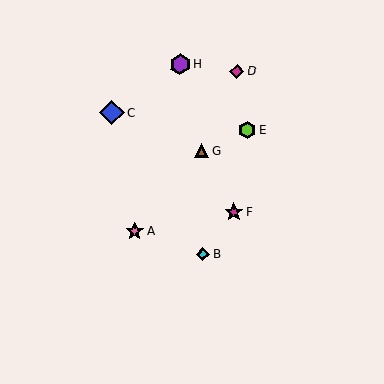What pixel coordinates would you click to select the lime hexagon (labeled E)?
Click at (248, 130) to select the lime hexagon E.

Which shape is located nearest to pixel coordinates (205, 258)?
The cyan diamond (labeled B) at (203, 254) is nearest to that location.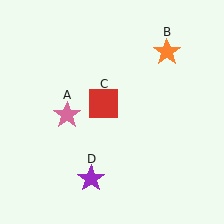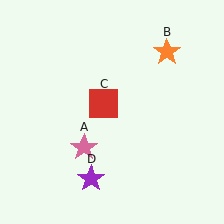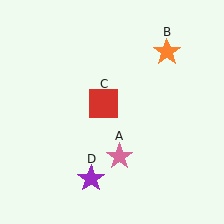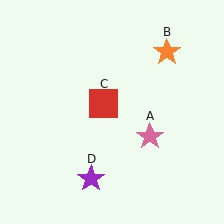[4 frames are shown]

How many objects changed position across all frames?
1 object changed position: pink star (object A).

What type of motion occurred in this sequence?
The pink star (object A) rotated counterclockwise around the center of the scene.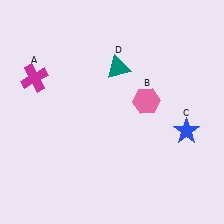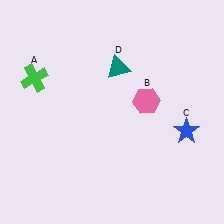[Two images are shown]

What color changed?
The cross (A) changed from magenta in Image 1 to green in Image 2.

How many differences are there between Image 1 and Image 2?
There is 1 difference between the two images.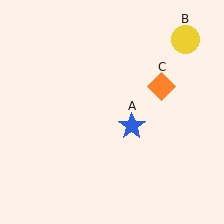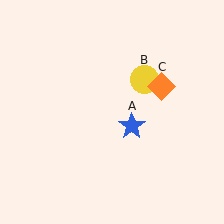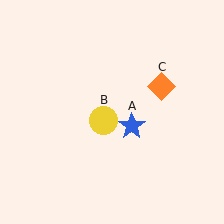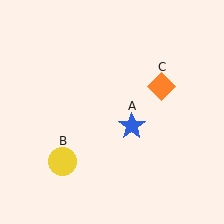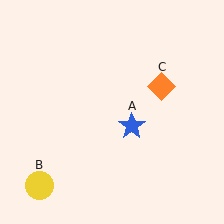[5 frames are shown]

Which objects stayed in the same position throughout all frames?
Blue star (object A) and orange diamond (object C) remained stationary.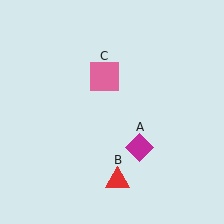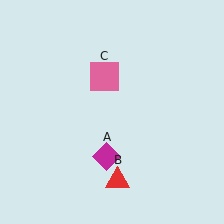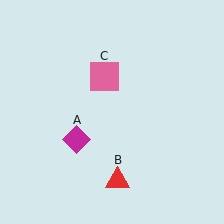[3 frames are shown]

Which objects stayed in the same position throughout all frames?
Red triangle (object B) and pink square (object C) remained stationary.